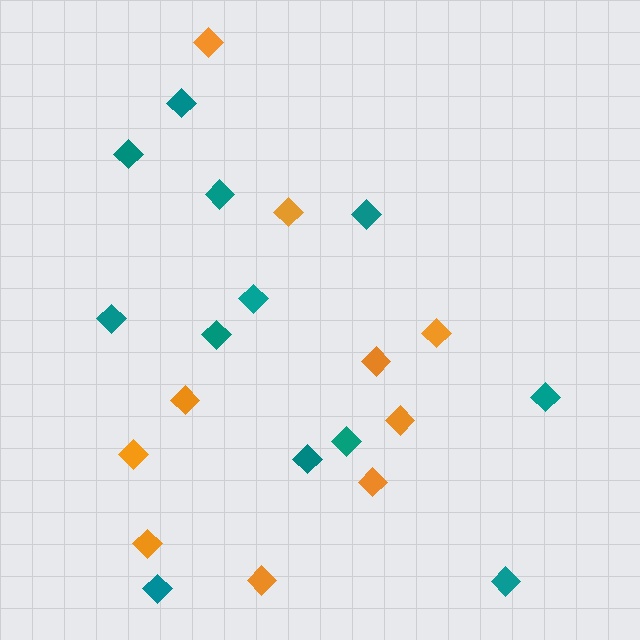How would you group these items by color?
There are 2 groups: one group of teal diamonds (12) and one group of orange diamonds (10).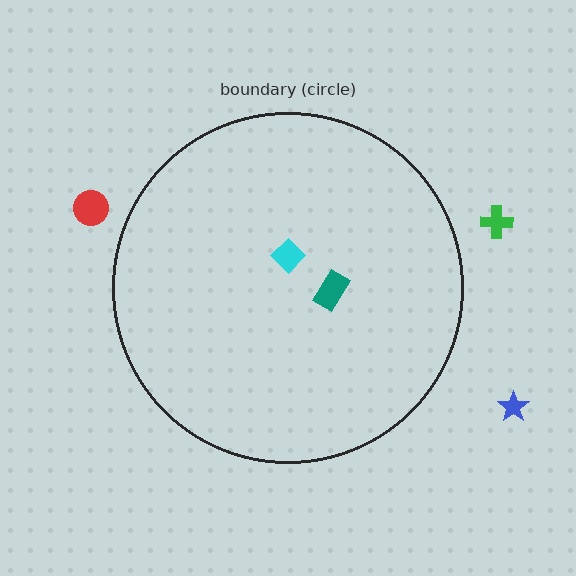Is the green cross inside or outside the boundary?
Outside.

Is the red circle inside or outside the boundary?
Outside.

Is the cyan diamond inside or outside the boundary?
Inside.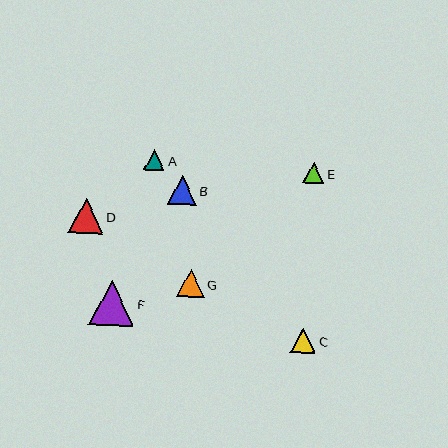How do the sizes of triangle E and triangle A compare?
Triangle E and triangle A are approximately the same size.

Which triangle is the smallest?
Triangle A is the smallest with a size of approximately 21 pixels.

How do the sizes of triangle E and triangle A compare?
Triangle E and triangle A are approximately the same size.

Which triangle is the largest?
Triangle F is the largest with a size of approximately 45 pixels.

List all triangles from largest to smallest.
From largest to smallest: F, D, B, G, C, E, A.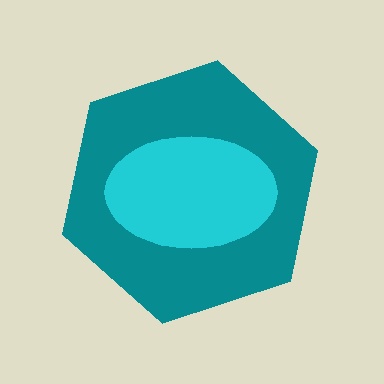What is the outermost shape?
The teal hexagon.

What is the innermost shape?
The cyan ellipse.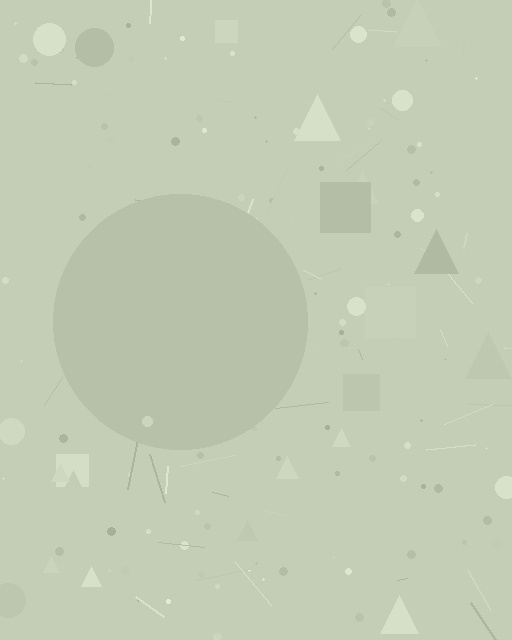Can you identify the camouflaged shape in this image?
The camouflaged shape is a circle.